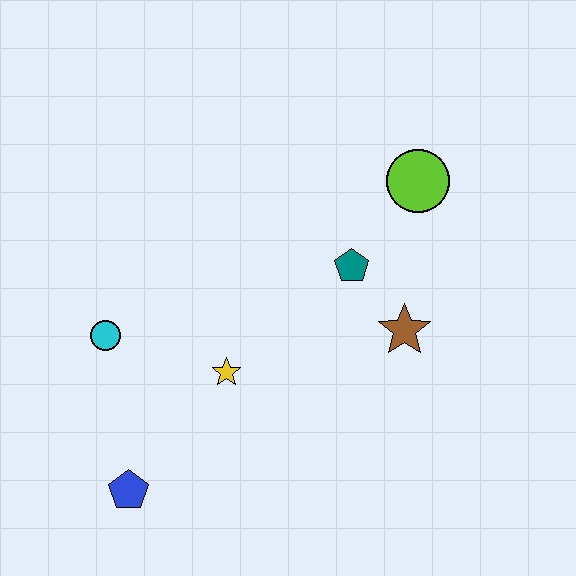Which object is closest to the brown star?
The teal pentagon is closest to the brown star.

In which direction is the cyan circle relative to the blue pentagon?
The cyan circle is above the blue pentagon.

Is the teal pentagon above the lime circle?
No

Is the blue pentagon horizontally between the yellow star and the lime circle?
No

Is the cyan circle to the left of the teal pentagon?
Yes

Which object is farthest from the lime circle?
The blue pentagon is farthest from the lime circle.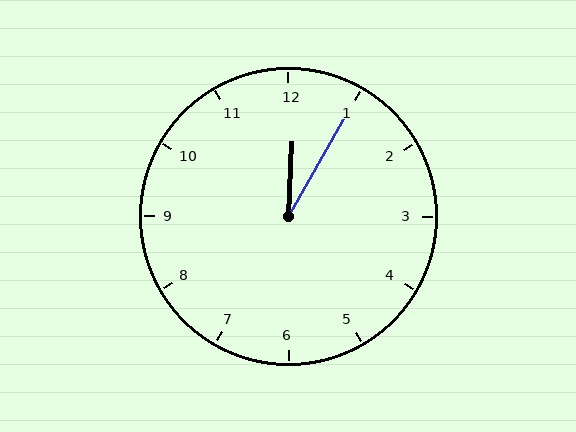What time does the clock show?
12:05.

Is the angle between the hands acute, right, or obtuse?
It is acute.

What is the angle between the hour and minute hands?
Approximately 28 degrees.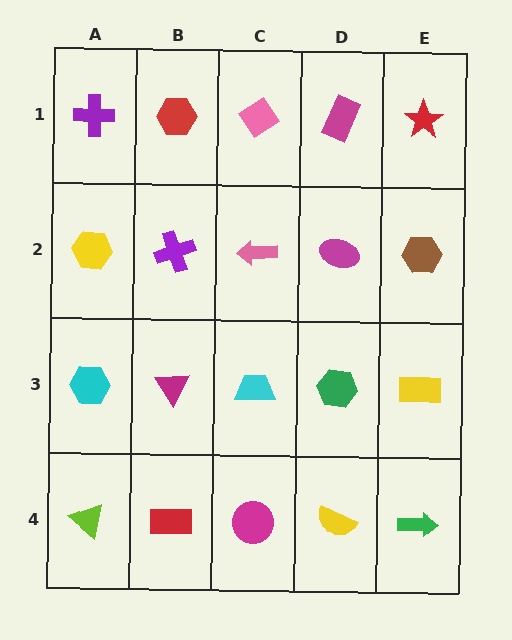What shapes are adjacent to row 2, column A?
A purple cross (row 1, column A), a cyan hexagon (row 3, column A), a purple cross (row 2, column B).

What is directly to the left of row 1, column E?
A magenta rectangle.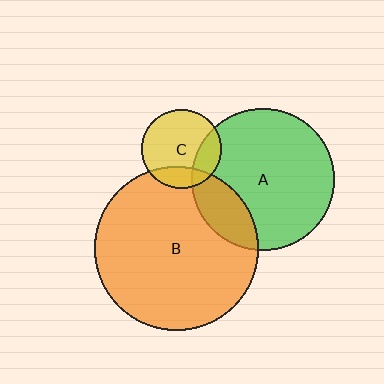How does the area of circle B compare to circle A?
Approximately 1.3 times.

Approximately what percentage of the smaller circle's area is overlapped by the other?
Approximately 20%.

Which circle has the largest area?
Circle B (orange).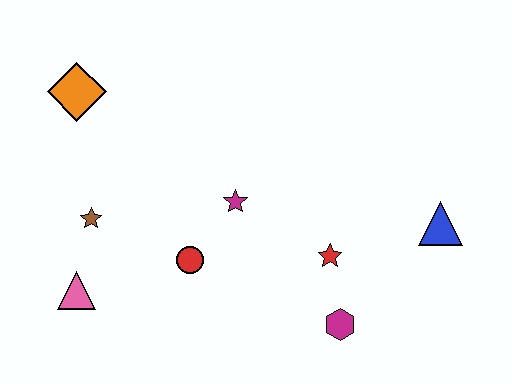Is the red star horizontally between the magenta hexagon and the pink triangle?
Yes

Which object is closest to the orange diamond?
The brown star is closest to the orange diamond.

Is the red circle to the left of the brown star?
No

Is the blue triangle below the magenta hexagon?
No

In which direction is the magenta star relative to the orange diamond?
The magenta star is to the right of the orange diamond.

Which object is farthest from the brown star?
The blue triangle is farthest from the brown star.